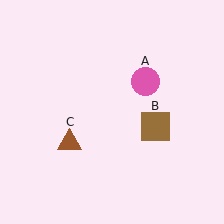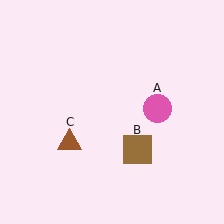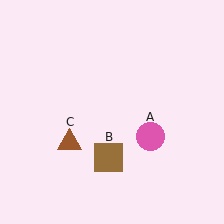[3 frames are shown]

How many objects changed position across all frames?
2 objects changed position: pink circle (object A), brown square (object B).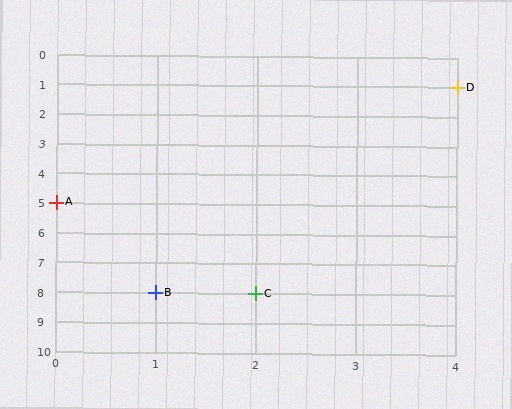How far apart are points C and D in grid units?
Points C and D are 2 columns and 7 rows apart (about 7.3 grid units diagonally).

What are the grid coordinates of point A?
Point A is at grid coordinates (0, 5).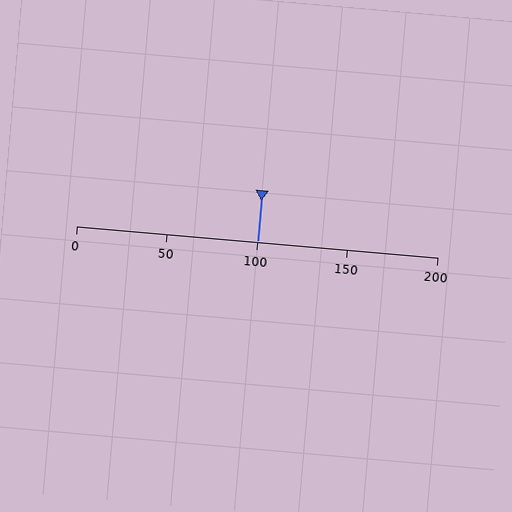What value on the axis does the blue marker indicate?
The marker indicates approximately 100.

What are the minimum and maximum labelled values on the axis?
The axis runs from 0 to 200.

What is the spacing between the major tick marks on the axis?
The major ticks are spaced 50 apart.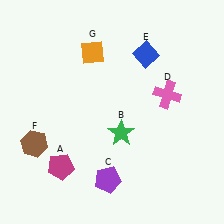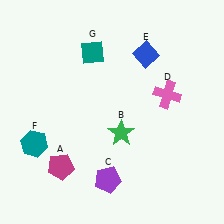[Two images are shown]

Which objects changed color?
F changed from brown to teal. G changed from orange to teal.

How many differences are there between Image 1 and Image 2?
There are 2 differences between the two images.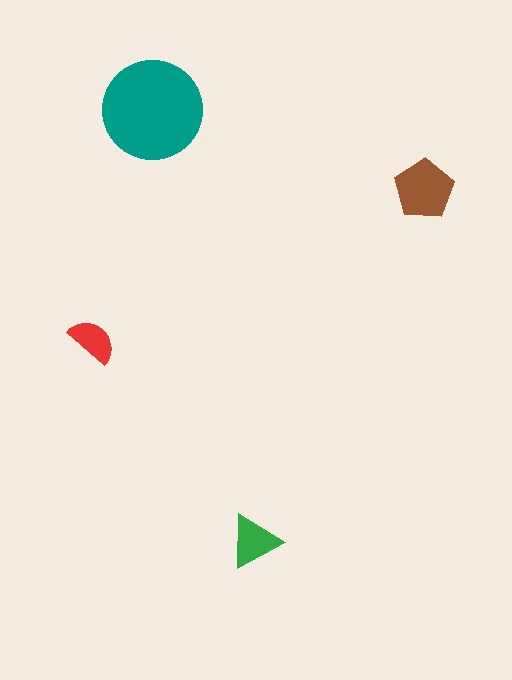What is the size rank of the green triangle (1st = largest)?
3rd.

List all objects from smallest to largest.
The red semicircle, the green triangle, the brown pentagon, the teal circle.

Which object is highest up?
The teal circle is topmost.